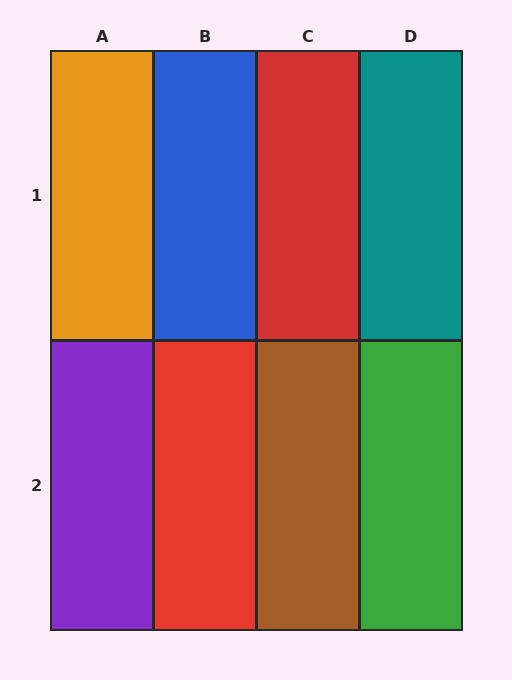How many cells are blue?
1 cell is blue.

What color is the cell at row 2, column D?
Green.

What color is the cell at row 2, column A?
Purple.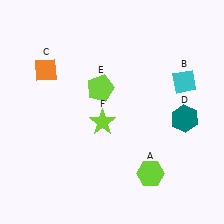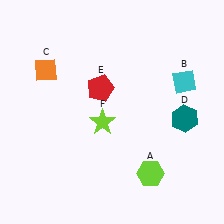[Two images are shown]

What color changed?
The pentagon (E) changed from lime in Image 1 to red in Image 2.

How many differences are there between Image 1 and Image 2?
There is 1 difference between the two images.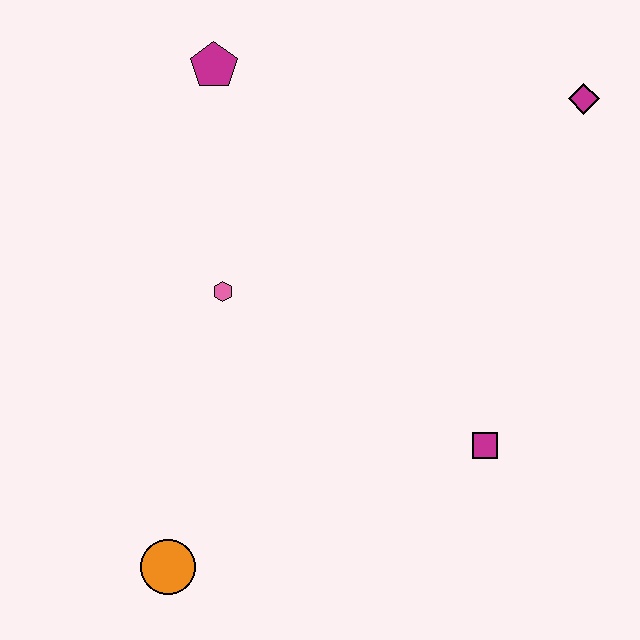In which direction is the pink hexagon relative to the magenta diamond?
The pink hexagon is to the left of the magenta diamond.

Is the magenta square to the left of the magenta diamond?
Yes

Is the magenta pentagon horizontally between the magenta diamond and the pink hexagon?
No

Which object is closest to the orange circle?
The pink hexagon is closest to the orange circle.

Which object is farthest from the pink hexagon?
The magenta diamond is farthest from the pink hexagon.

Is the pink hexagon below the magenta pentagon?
Yes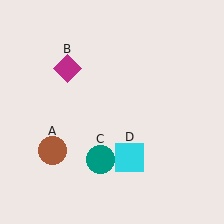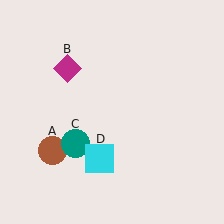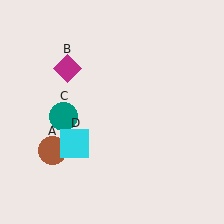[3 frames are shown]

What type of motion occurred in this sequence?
The teal circle (object C), cyan square (object D) rotated clockwise around the center of the scene.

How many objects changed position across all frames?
2 objects changed position: teal circle (object C), cyan square (object D).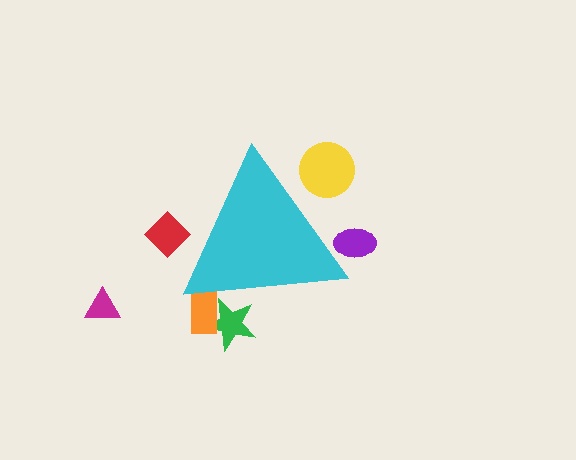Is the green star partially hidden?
Yes, the green star is partially hidden behind the cyan triangle.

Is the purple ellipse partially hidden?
Yes, the purple ellipse is partially hidden behind the cyan triangle.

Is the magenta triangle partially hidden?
No, the magenta triangle is fully visible.